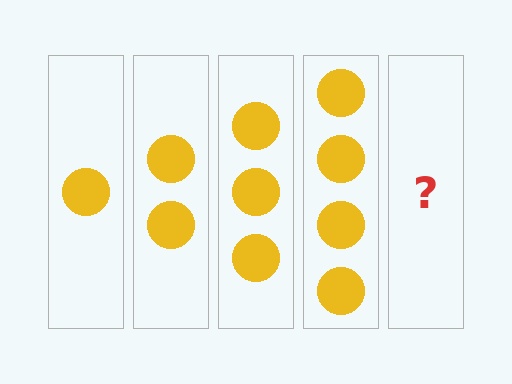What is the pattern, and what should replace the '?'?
The pattern is that each step adds one more circle. The '?' should be 5 circles.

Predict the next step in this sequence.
The next step is 5 circles.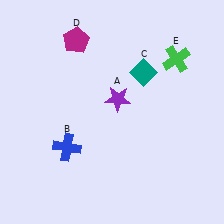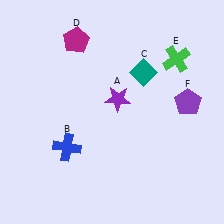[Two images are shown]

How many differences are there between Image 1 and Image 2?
There is 1 difference between the two images.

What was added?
A purple pentagon (F) was added in Image 2.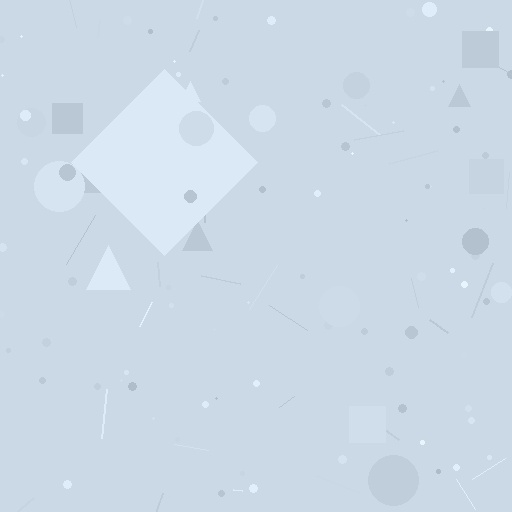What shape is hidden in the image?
A diamond is hidden in the image.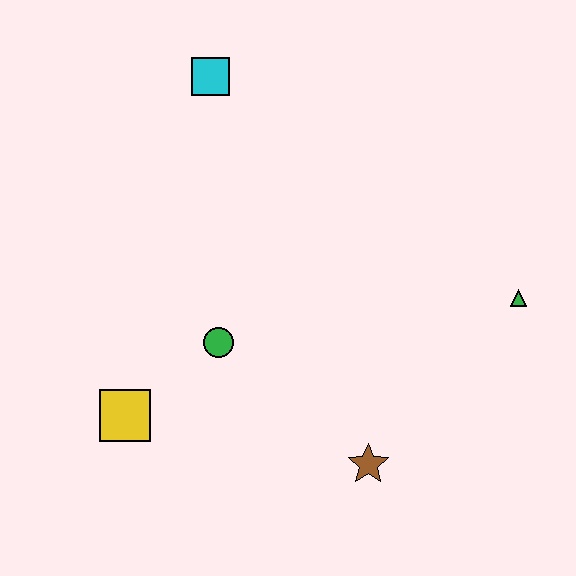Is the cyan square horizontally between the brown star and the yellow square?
Yes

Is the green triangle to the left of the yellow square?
No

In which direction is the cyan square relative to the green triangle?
The cyan square is to the left of the green triangle.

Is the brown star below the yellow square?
Yes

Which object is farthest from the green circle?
The green triangle is farthest from the green circle.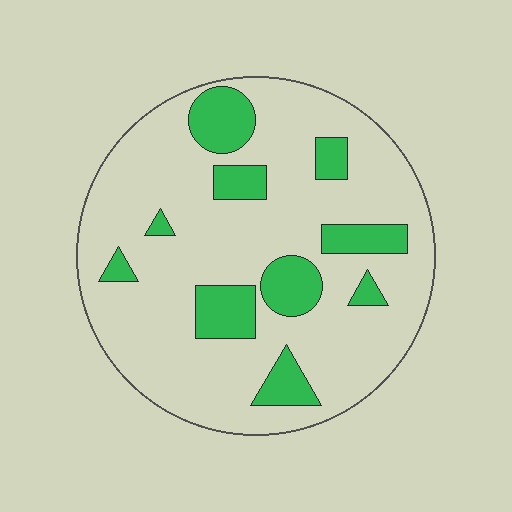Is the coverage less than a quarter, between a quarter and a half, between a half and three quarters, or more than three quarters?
Less than a quarter.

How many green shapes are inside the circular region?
10.